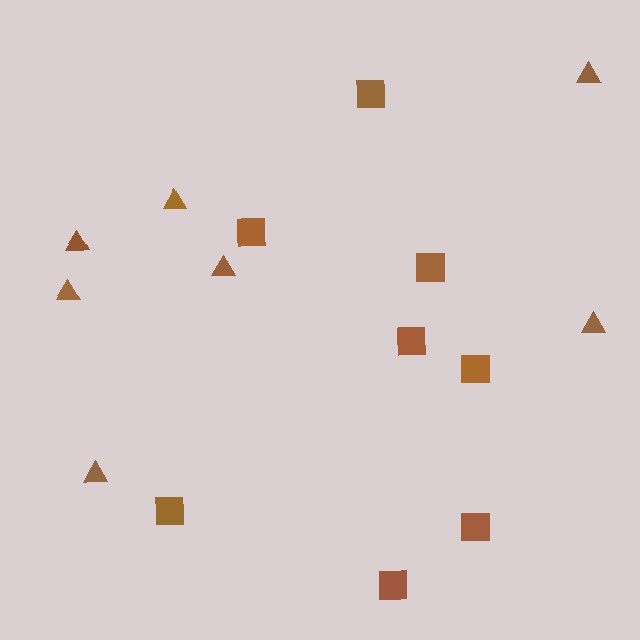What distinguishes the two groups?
There are 2 groups: one group of squares (8) and one group of triangles (7).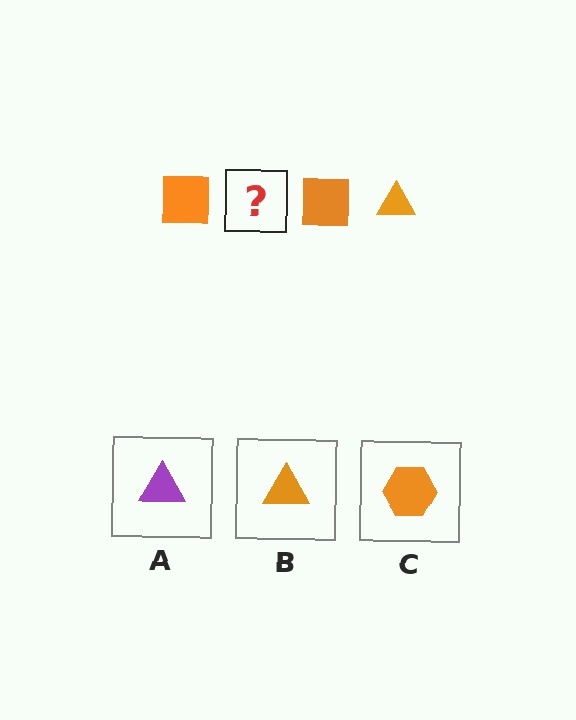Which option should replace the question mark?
Option B.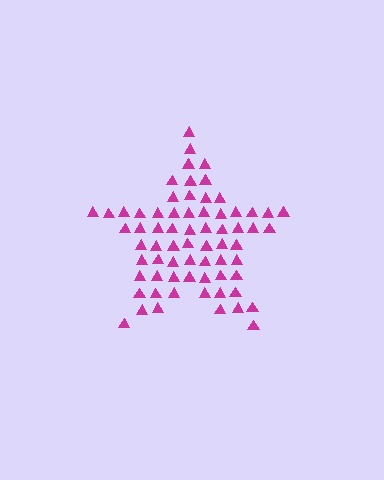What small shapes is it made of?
It is made of small triangles.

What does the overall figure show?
The overall figure shows a star.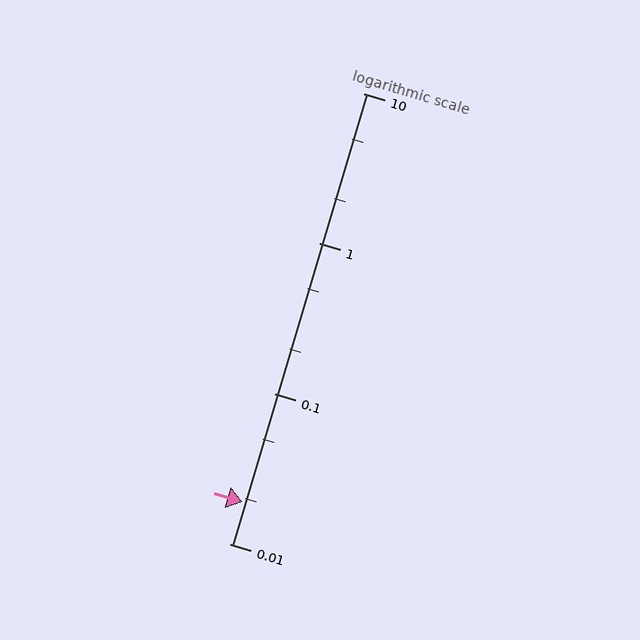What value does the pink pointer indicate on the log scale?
The pointer indicates approximately 0.019.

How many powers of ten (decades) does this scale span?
The scale spans 3 decades, from 0.01 to 10.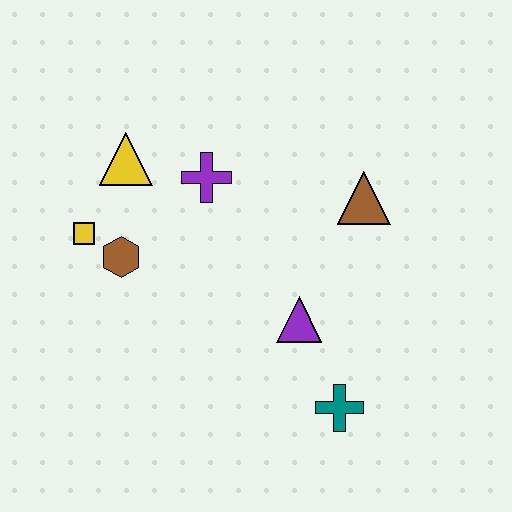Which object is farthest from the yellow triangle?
The teal cross is farthest from the yellow triangle.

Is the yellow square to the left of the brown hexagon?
Yes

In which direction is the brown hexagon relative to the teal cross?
The brown hexagon is to the left of the teal cross.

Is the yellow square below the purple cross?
Yes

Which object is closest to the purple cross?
The yellow triangle is closest to the purple cross.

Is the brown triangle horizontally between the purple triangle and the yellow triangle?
No